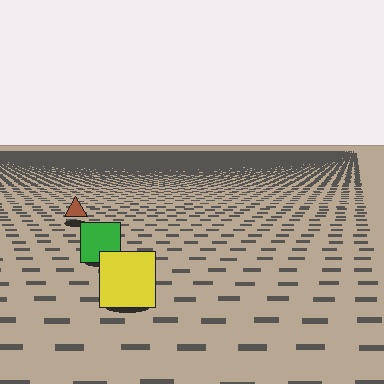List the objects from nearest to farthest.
From nearest to farthest: the yellow square, the green square, the brown triangle.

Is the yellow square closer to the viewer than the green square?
Yes. The yellow square is closer — you can tell from the texture gradient: the ground texture is coarser near it.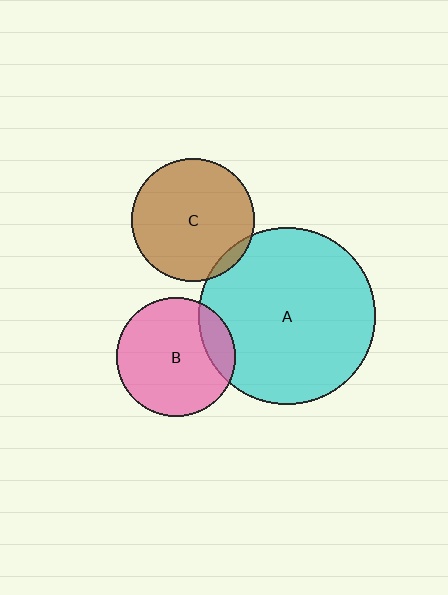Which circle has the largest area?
Circle A (cyan).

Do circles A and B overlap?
Yes.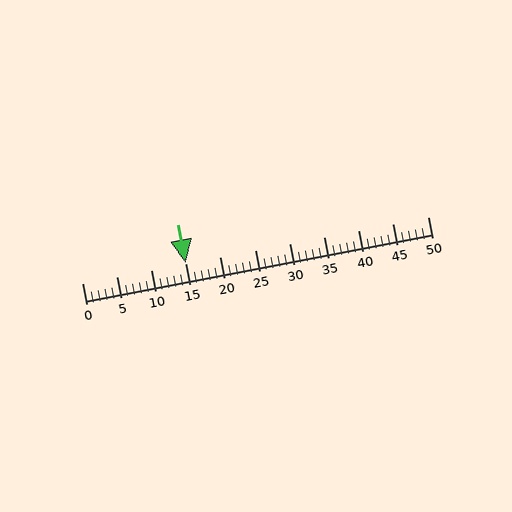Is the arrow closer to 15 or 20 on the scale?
The arrow is closer to 15.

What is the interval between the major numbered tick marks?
The major tick marks are spaced 5 units apart.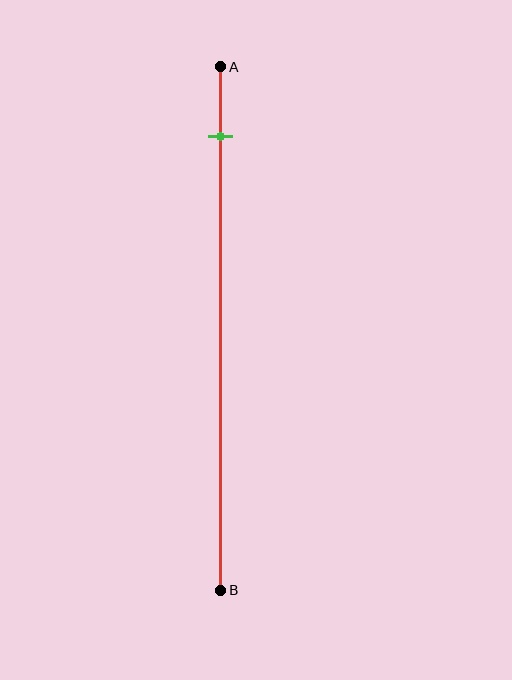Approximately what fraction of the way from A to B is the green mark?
The green mark is approximately 15% of the way from A to B.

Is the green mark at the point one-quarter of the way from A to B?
No, the mark is at about 15% from A, not at the 25% one-quarter point.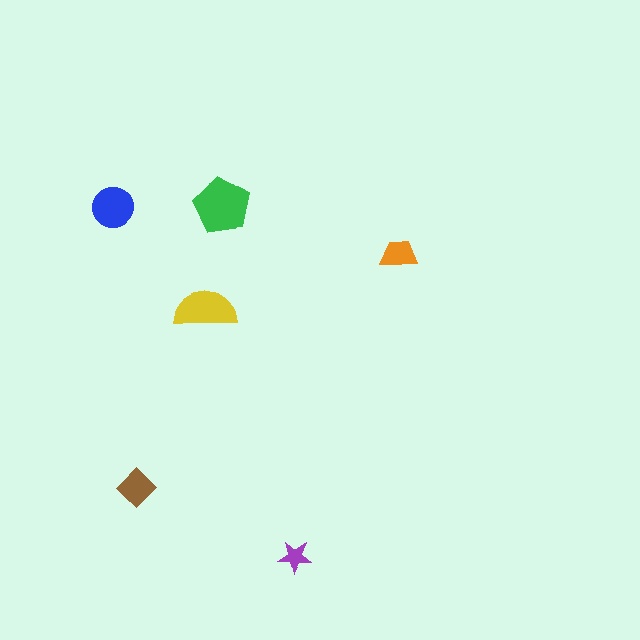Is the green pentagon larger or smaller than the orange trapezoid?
Larger.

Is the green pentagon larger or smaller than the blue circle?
Larger.